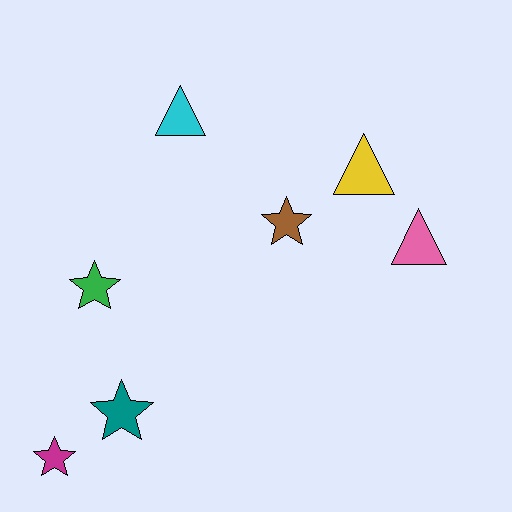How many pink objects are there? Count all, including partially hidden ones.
There is 1 pink object.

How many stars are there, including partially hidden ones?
There are 4 stars.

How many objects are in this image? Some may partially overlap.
There are 7 objects.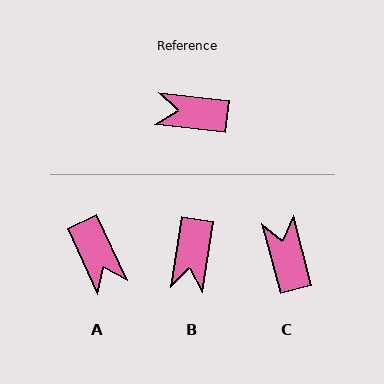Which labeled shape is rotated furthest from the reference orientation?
A, about 122 degrees away.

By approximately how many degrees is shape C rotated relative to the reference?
Approximately 68 degrees clockwise.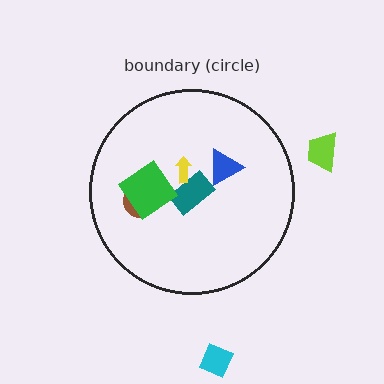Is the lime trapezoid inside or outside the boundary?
Outside.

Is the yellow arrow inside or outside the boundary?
Inside.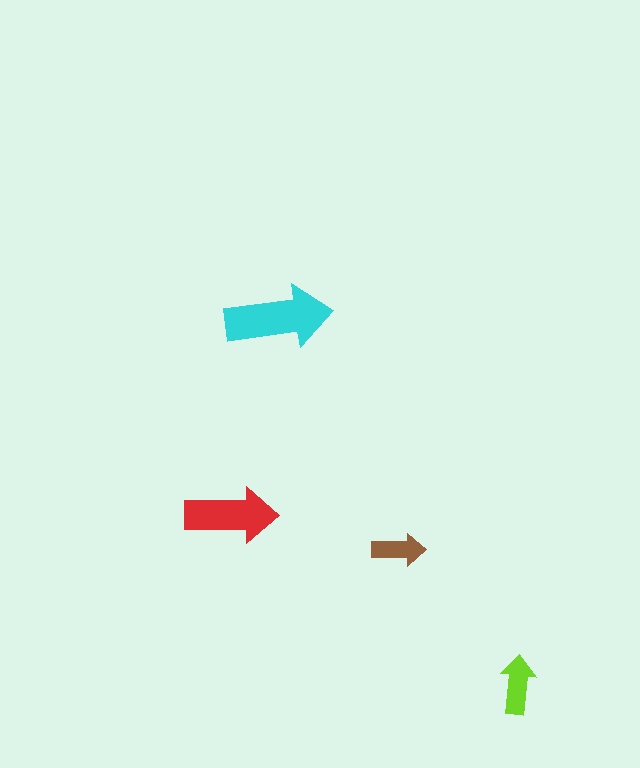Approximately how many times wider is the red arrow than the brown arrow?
About 1.5 times wider.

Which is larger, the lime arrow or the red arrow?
The red one.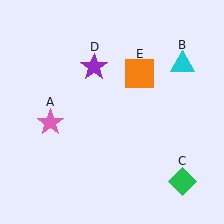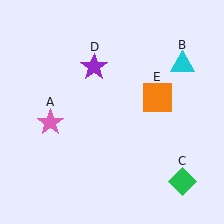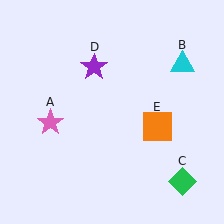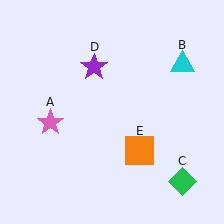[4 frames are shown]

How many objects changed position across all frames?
1 object changed position: orange square (object E).